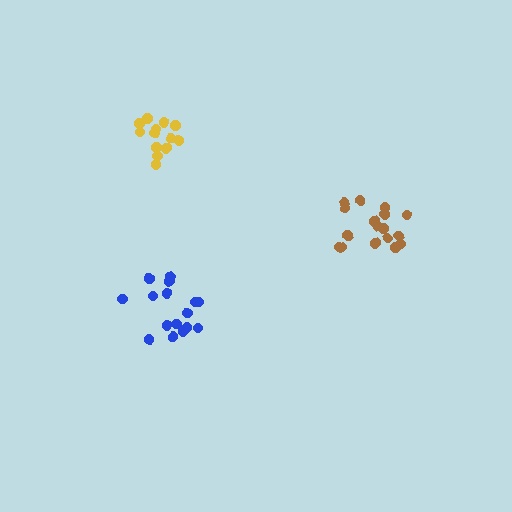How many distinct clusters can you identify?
There are 3 distinct clusters.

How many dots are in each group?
Group 1: 18 dots, Group 2: 16 dots, Group 3: 13 dots (47 total).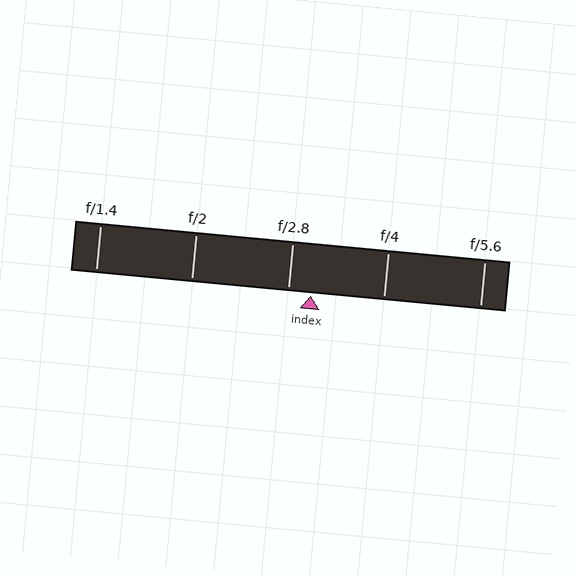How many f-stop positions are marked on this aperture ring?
There are 5 f-stop positions marked.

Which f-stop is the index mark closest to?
The index mark is closest to f/2.8.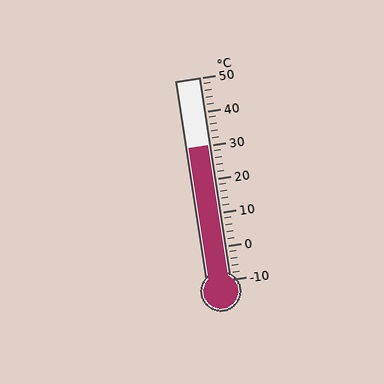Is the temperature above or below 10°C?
The temperature is above 10°C.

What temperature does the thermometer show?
The thermometer shows approximately 30°C.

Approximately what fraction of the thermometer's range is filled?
The thermometer is filled to approximately 65% of its range.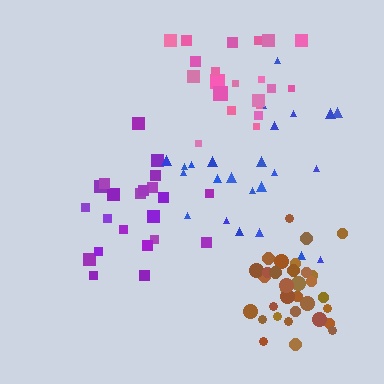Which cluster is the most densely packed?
Brown.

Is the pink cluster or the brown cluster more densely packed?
Brown.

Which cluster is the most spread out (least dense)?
Blue.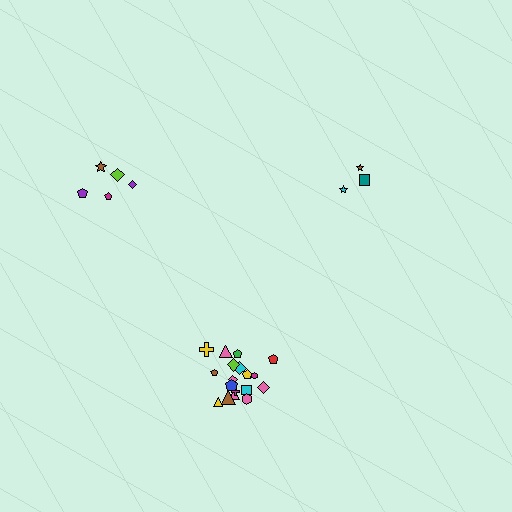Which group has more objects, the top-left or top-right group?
The top-left group.